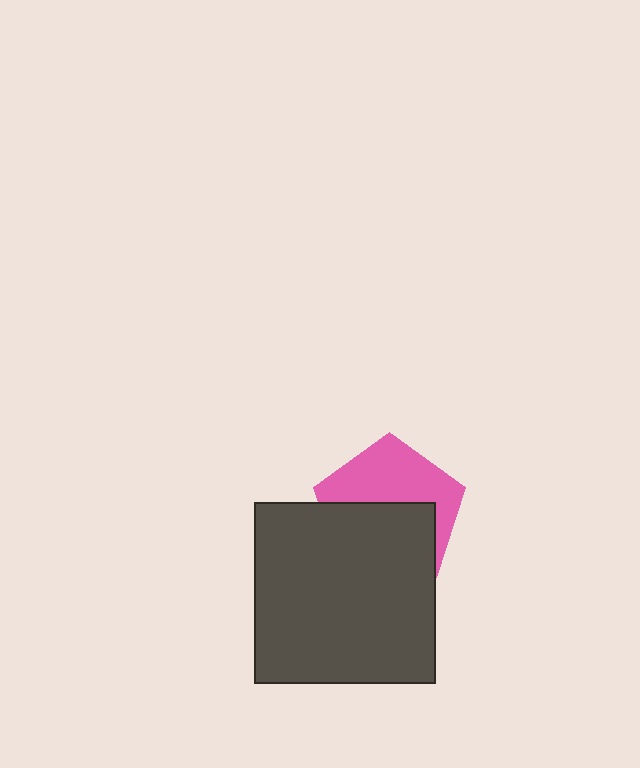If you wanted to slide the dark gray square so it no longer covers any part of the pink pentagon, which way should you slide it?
Slide it down — that is the most direct way to separate the two shapes.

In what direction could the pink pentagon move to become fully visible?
The pink pentagon could move up. That would shift it out from behind the dark gray square entirely.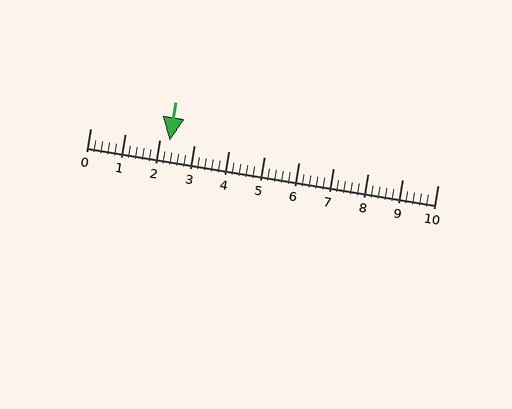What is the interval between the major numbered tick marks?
The major tick marks are spaced 1 units apart.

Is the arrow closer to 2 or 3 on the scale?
The arrow is closer to 2.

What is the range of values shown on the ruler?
The ruler shows values from 0 to 10.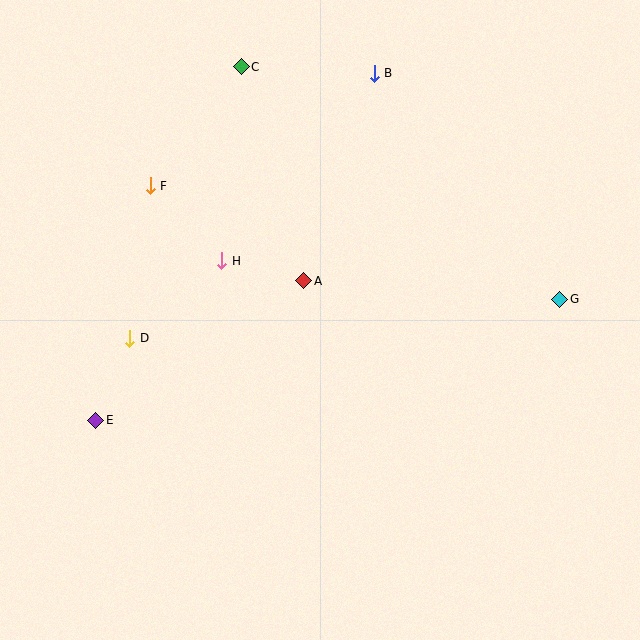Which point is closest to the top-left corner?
Point F is closest to the top-left corner.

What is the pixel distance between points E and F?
The distance between E and F is 241 pixels.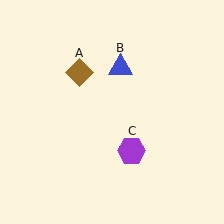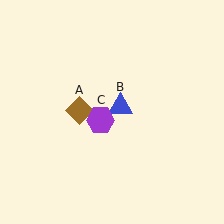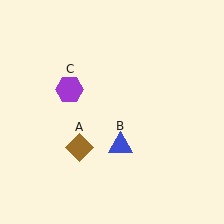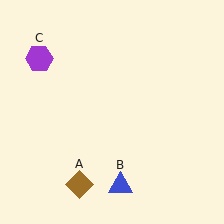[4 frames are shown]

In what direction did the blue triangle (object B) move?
The blue triangle (object B) moved down.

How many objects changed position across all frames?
3 objects changed position: brown diamond (object A), blue triangle (object B), purple hexagon (object C).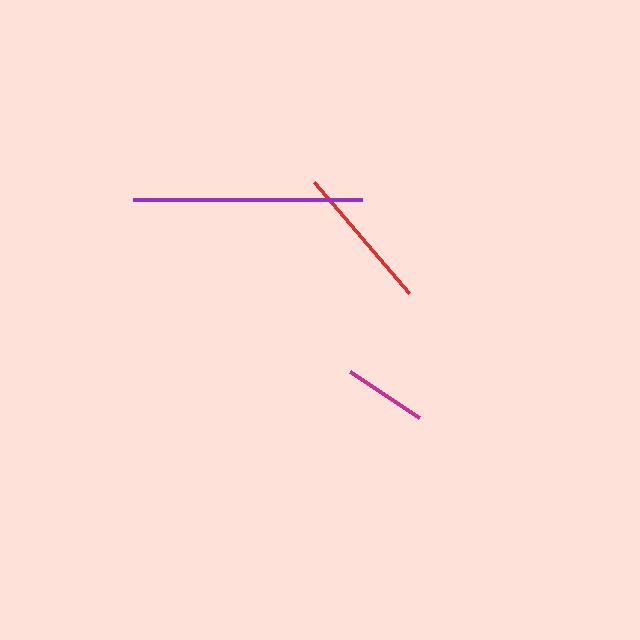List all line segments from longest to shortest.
From longest to shortest: purple, red, magenta.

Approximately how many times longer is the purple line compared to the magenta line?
The purple line is approximately 2.8 times the length of the magenta line.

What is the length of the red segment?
The red segment is approximately 146 pixels long.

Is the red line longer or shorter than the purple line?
The purple line is longer than the red line.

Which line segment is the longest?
The purple line is the longest at approximately 229 pixels.